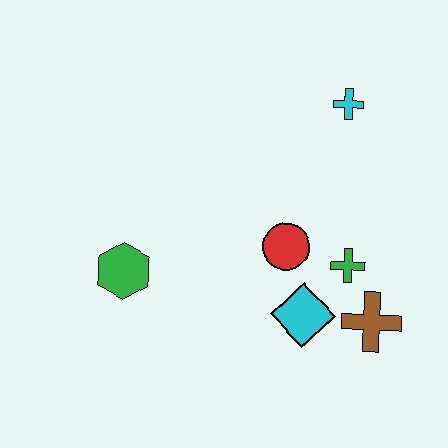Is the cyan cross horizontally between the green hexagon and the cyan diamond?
No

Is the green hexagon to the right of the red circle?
No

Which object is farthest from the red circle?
The green hexagon is farthest from the red circle.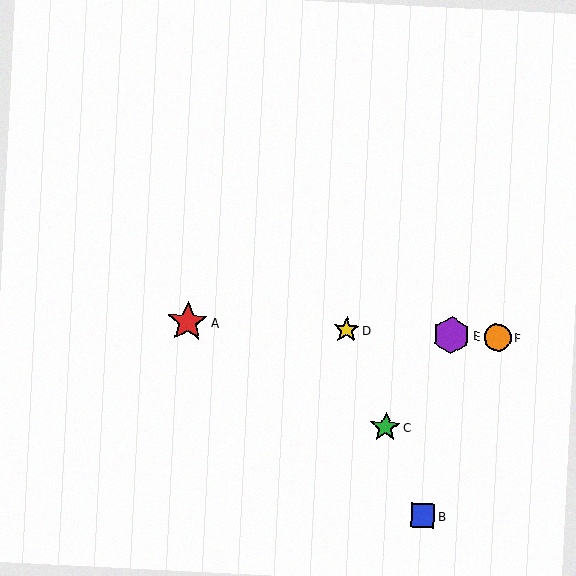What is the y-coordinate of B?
Object B is at y≈516.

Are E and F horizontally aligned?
Yes, both are at y≈335.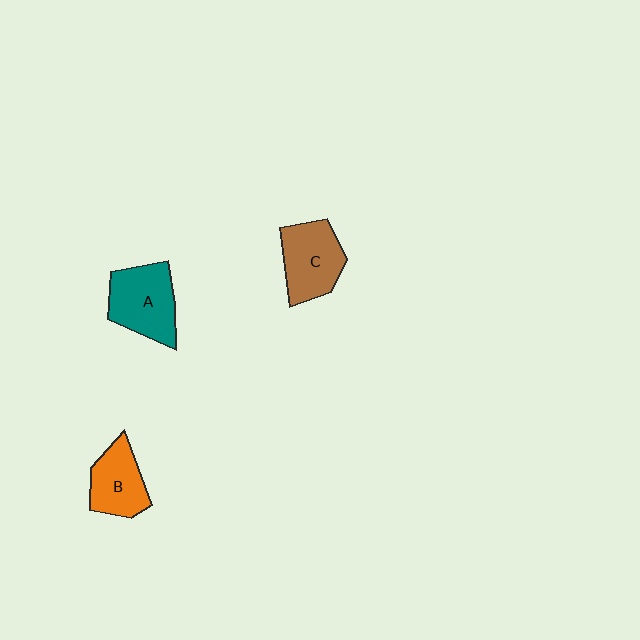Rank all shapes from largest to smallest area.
From largest to smallest: A (teal), C (brown), B (orange).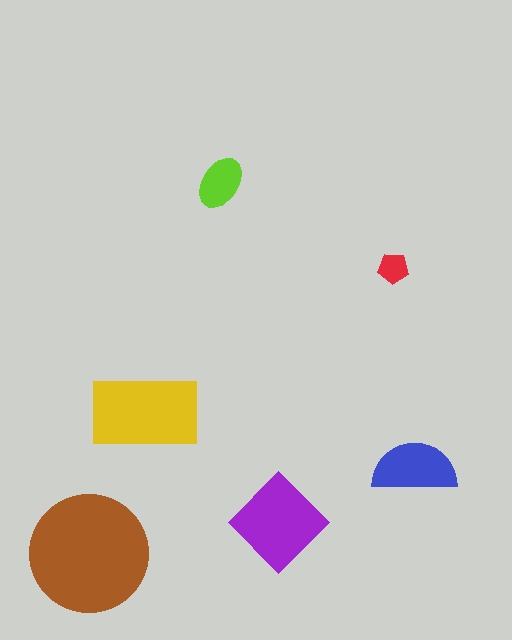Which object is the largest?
The brown circle.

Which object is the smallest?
The red pentagon.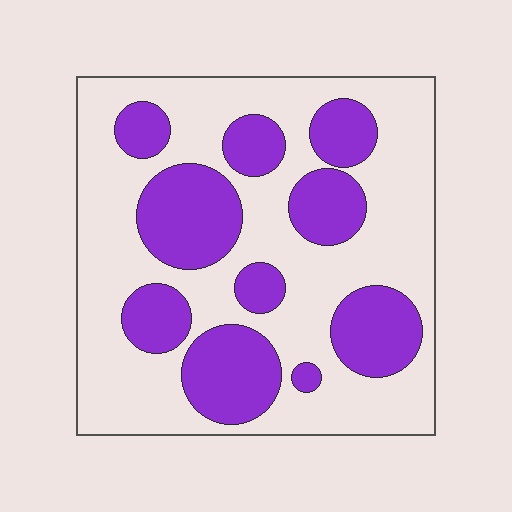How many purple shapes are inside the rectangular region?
10.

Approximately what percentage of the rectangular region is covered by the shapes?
Approximately 35%.